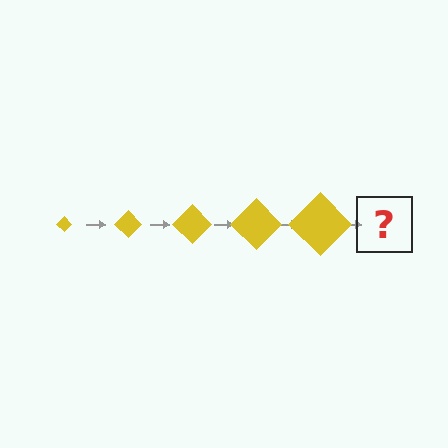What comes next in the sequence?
The next element should be a yellow diamond, larger than the previous one.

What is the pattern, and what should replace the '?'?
The pattern is that the diamond gets progressively larger each step. The '?' should be a yellow diamond, larger than the previous one.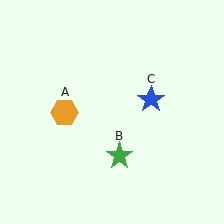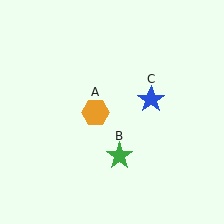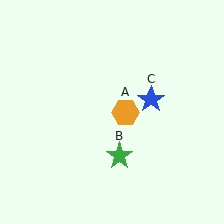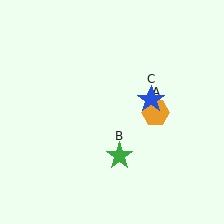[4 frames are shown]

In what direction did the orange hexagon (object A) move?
The orange hexagon (object A) moved right.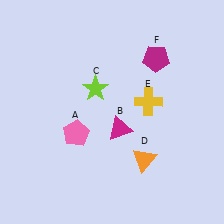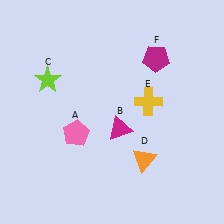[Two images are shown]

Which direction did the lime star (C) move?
The lime star (C) moved left.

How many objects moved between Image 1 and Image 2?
1 object moved between the two images.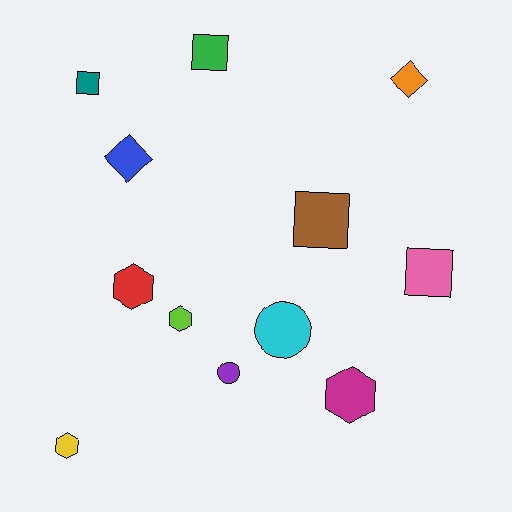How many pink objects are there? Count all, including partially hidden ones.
There is 1 pink object.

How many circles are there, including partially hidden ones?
There are 2 circles.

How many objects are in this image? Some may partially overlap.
There are 12 objects.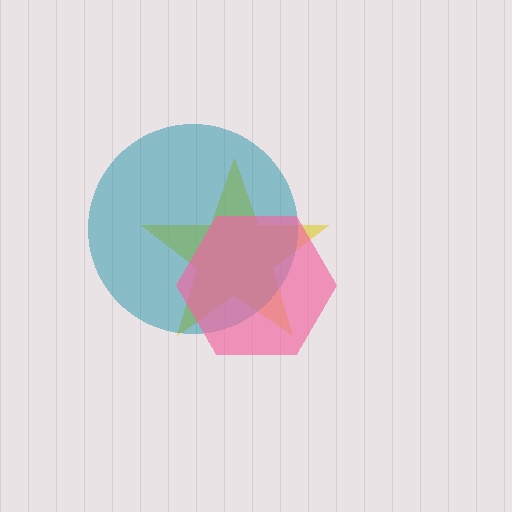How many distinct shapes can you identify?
There are 3 distinct shapes: a yellow star, a teal circle, a pink hexagon.